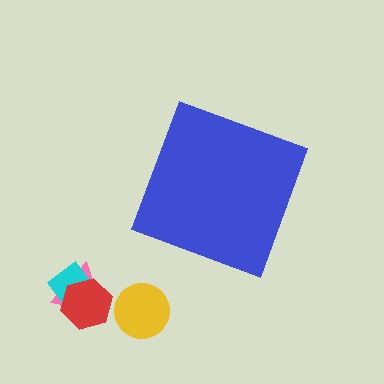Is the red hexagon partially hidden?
No, the red hexagon is fully visible.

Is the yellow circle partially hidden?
No, the yellow circle is fully visible.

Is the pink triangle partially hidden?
No, the pink triangle is fully visible.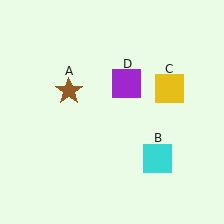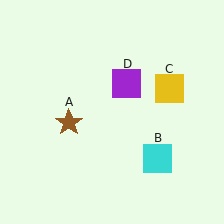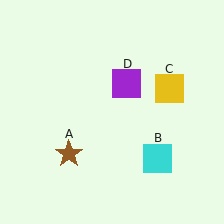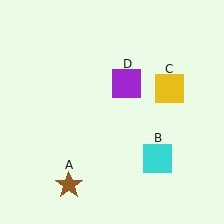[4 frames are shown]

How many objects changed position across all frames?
1 object changed position: brown star (object A).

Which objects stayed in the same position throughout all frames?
Cyan square (object B) and yellow square (object C) and purple square (object D) remained stationary.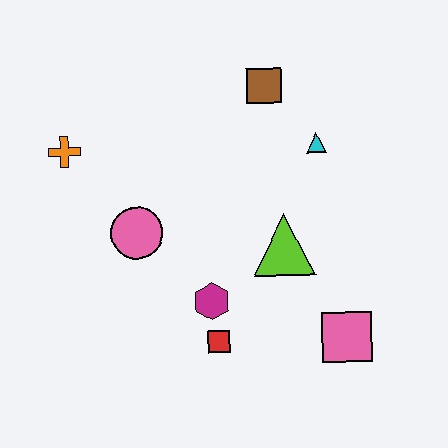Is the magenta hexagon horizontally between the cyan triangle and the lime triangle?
No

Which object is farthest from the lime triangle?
The orange cross is farthest from the lime triangle.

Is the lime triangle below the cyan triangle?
Yes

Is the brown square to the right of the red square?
Yes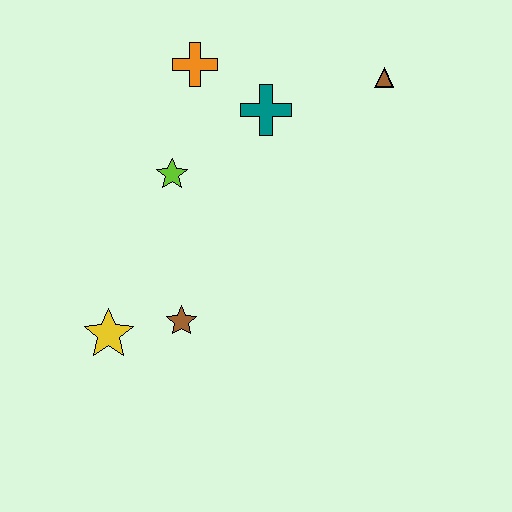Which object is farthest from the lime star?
The brown triangle is farthest from the lime star.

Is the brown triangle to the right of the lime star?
Yes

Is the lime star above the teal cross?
No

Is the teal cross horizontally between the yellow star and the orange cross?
No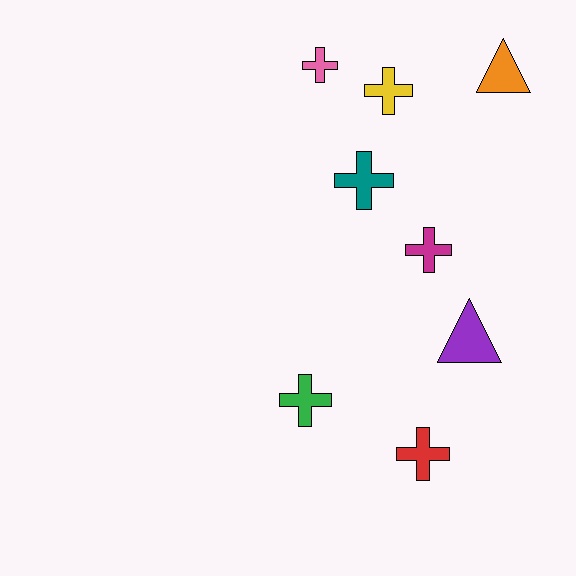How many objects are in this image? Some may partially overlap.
There are 8 objects.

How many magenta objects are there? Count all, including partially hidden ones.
There is 1 magenta object.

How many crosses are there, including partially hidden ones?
There are 6 crosses.